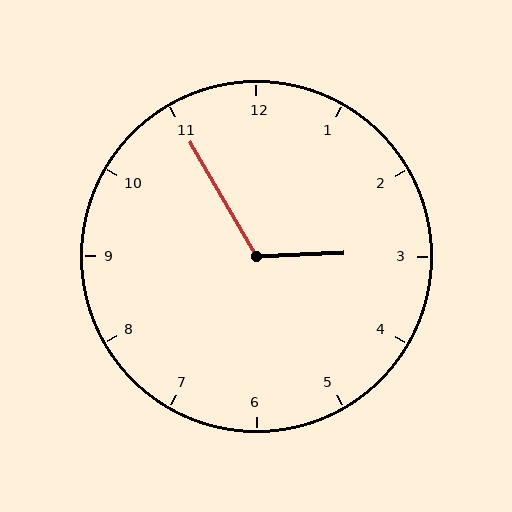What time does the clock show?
2:55.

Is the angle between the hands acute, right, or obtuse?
It is obtuse.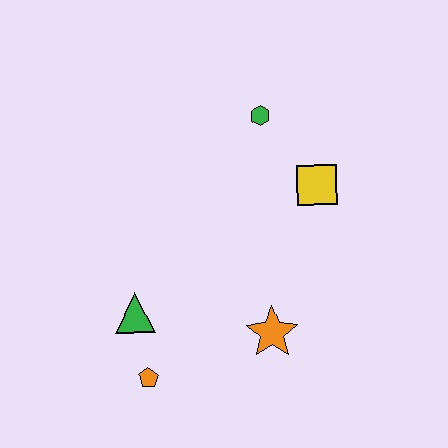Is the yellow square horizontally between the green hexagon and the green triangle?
No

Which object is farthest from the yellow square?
The orange pentagon is farthest from the yellow square.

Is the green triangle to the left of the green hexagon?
Yes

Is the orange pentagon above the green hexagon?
No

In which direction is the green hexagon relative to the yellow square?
The green hexagon is above the yellow square.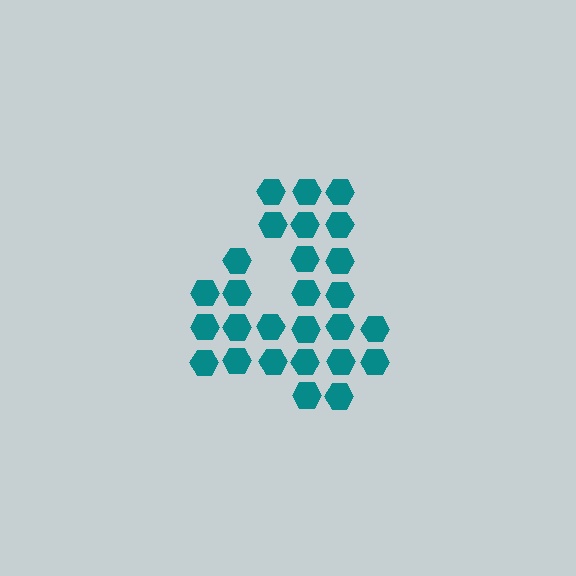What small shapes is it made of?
It is made of small hexagons.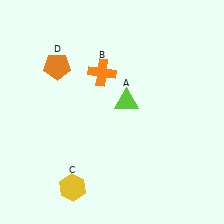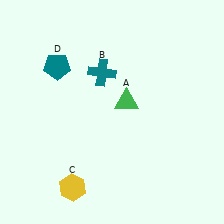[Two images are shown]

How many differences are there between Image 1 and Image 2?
There are 3 differences between the two images.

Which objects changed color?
A changed from lime to green. B changed from orange to teal. D changed from orange to teal.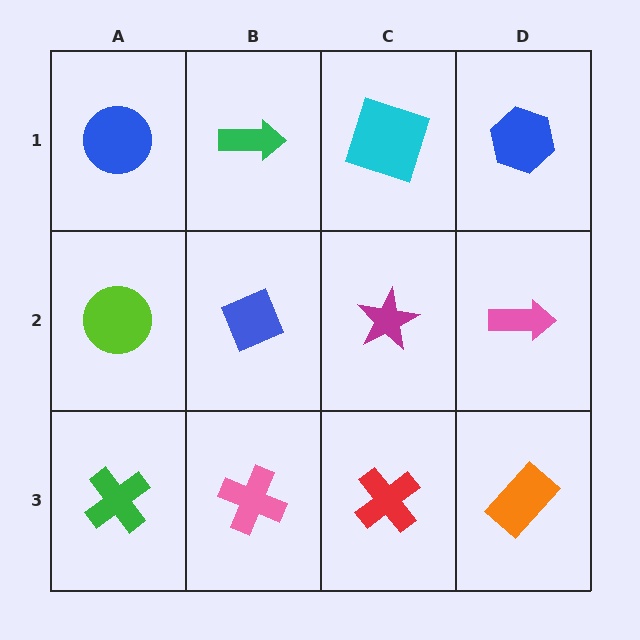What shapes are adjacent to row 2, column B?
A green arrow (row 1, column B), a pink cross (row 3, column B), a lime circle (row 2, column A), a magenta star (row 2, column C).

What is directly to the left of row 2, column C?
A blue diamond.